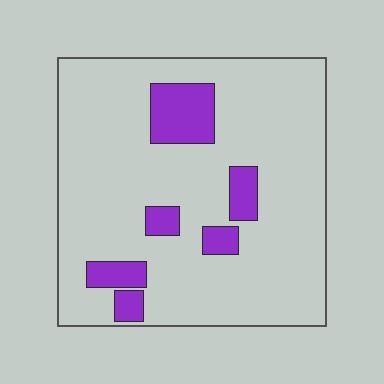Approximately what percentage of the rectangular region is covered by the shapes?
Approximately 15%.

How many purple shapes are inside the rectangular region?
6.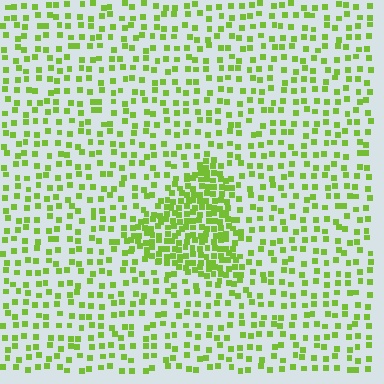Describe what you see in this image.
The image contains small lime elements arranged at two different densities. A triangle-shaped region is visible where the elements are more densely packed than the surrounding area.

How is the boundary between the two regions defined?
The boundary is defined by a change in element density (approximately 2.5x ratio). All elements are the same color, size, and shape.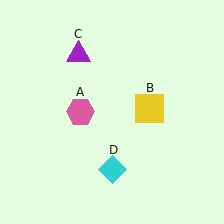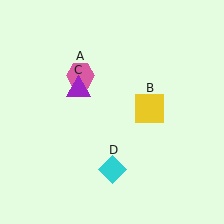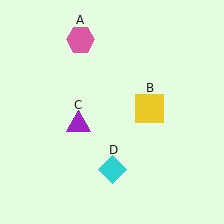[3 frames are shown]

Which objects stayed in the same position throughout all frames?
Yellow square (object B) and cyan diamond (object D) remained stationary.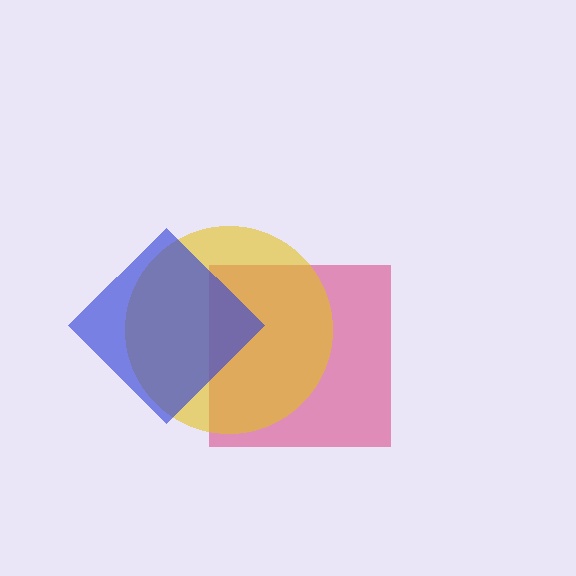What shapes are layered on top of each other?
The layered shapes are: a pink square, a yellow circle, a blue diamond.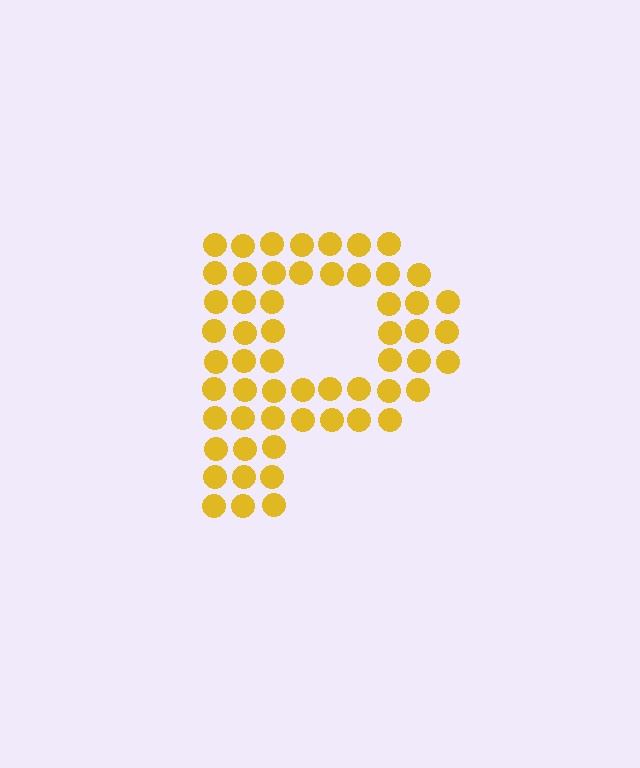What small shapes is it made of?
It is made of small circles.